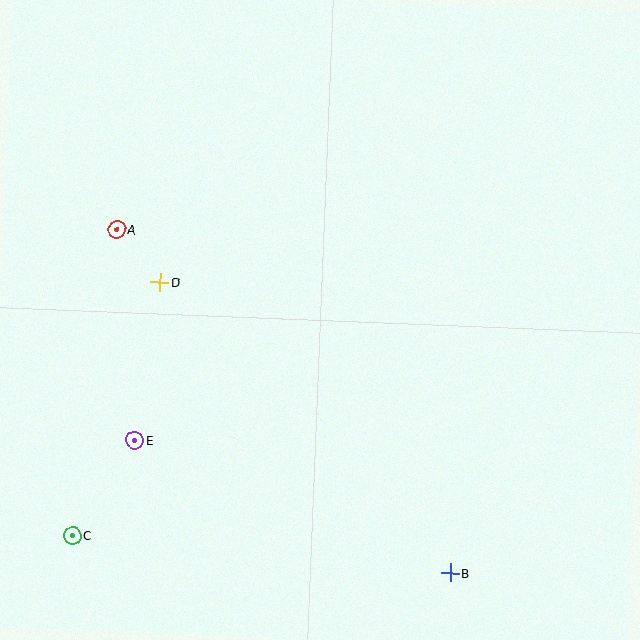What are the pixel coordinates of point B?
Point B is at (450, 573).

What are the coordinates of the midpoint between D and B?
The midpoint between D and B is at (305, 428).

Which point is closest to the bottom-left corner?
Point C is closest to the bottom-left corner.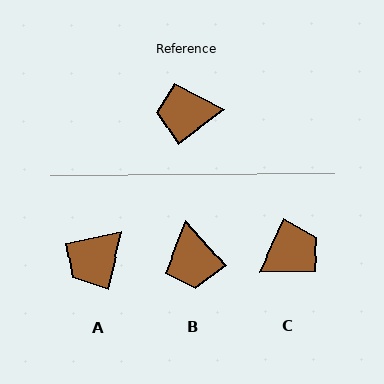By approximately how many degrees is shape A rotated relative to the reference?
Approximately 40 degrees counter-clockwise.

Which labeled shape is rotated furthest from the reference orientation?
C, about 152 degrees away.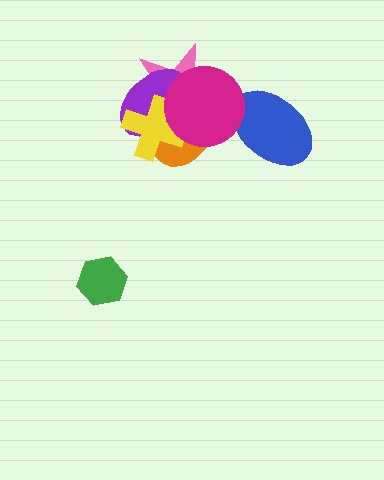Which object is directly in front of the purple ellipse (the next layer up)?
The yellow cross is directly in front of the purple ellipse.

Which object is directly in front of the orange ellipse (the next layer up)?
The pink star is directly in front of the orange ellipse.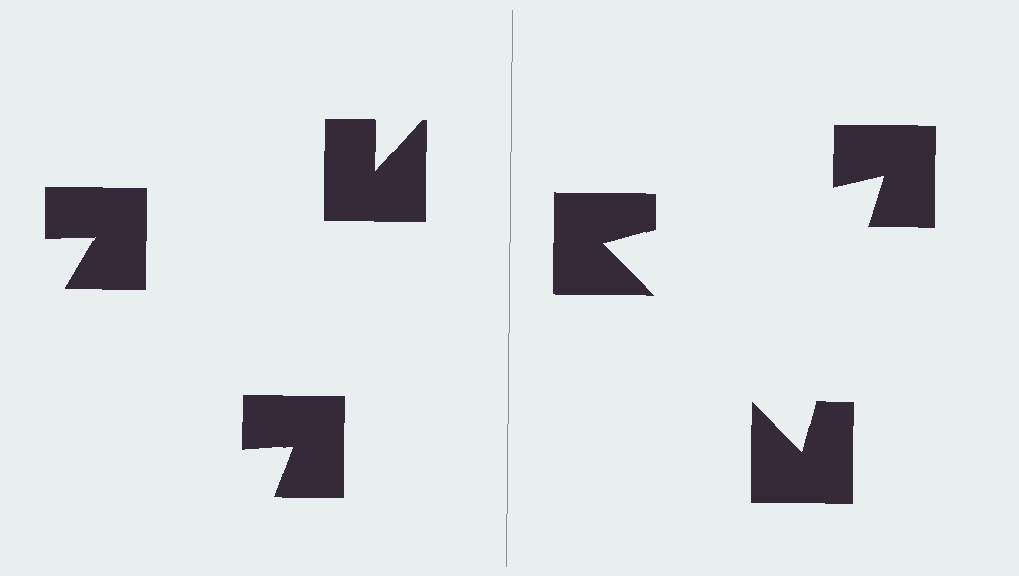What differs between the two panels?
The notched squares are positioned identically on both sides; only the wedge orientations differ. On the right they align to a triangle; on the left they are misaligned.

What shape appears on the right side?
An illusory triangle.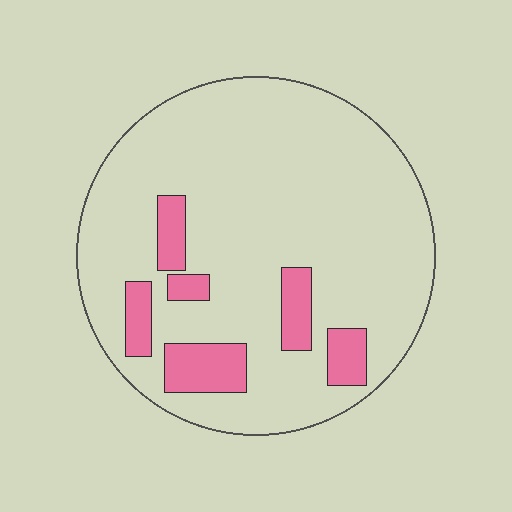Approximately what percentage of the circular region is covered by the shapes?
Approximately 15%.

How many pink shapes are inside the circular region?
6.